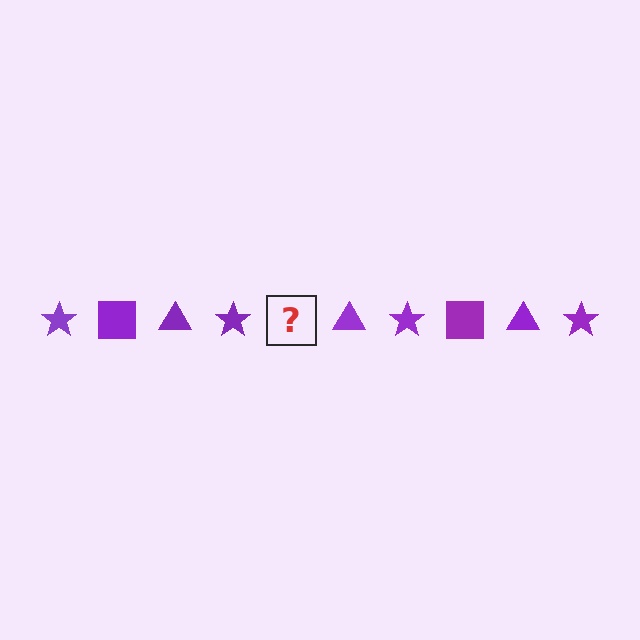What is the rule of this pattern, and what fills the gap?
The rule is that the pattern cycles through star, square, triangle shapes in purple. The gap should be filled with a purple square.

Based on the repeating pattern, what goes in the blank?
The blank should be a purple square.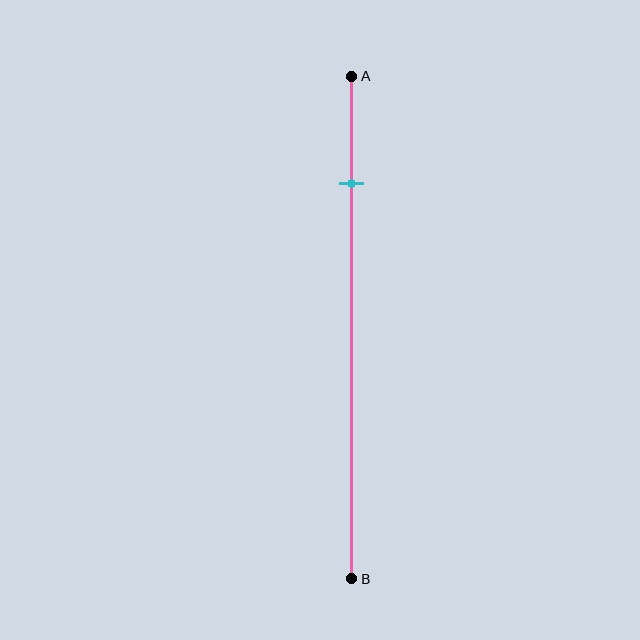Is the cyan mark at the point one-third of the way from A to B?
No, the mark is at about 20% from A, not at the 33% one-third point.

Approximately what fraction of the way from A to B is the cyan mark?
The cyan mark is approximately 20% of the way from A to B.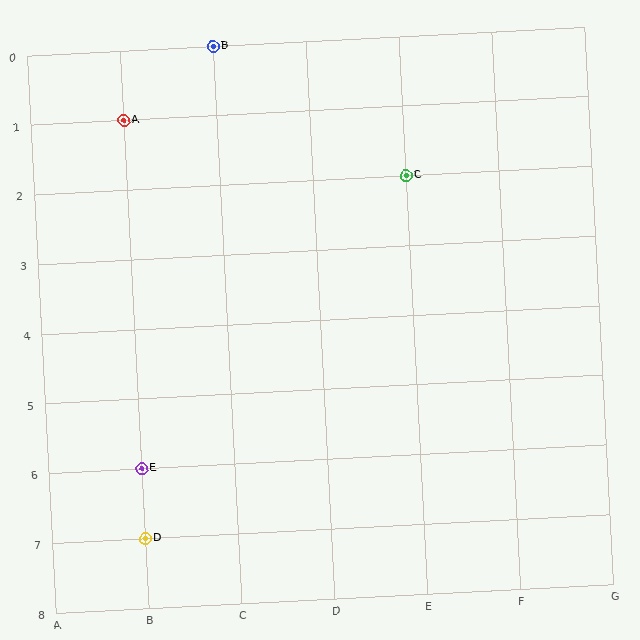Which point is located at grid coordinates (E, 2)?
Point C is at (E, 2).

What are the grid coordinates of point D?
Point D is at grid coordinates (B, 7).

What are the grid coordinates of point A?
Point A is at grid coordinates (B, 1).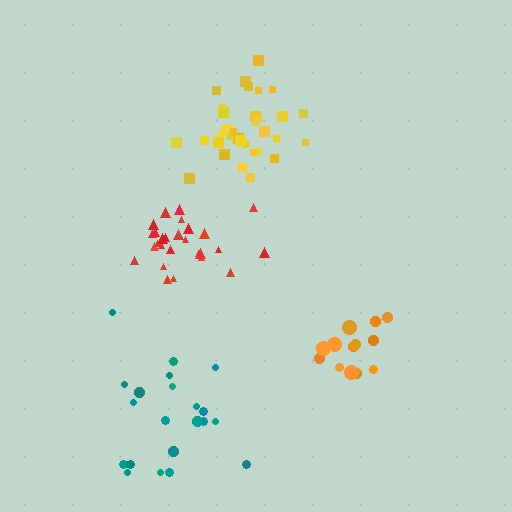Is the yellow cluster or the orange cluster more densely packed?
Yellow.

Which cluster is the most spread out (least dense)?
Teal.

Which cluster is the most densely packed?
Red.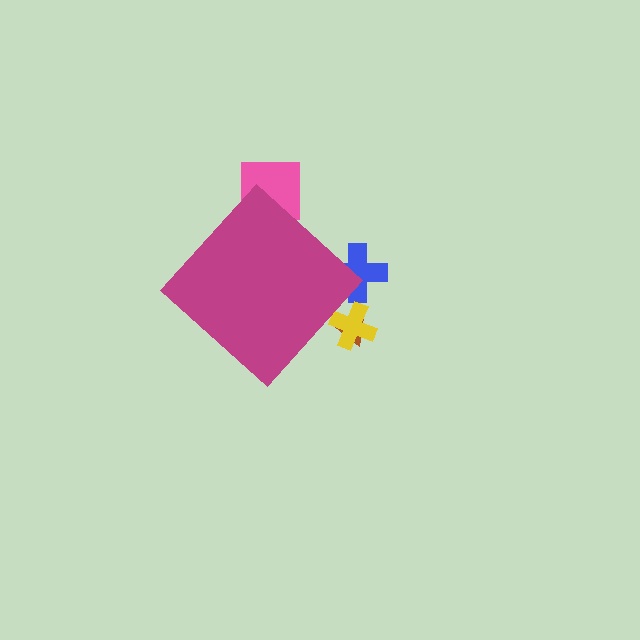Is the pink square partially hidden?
Yes, the pink square is partially hidden behind the magenta diamond.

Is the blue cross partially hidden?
Yes, the blue cross is partially hidden behind the magenta diamond.